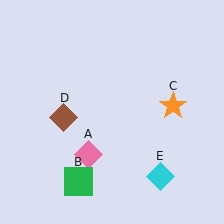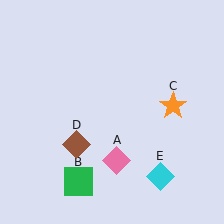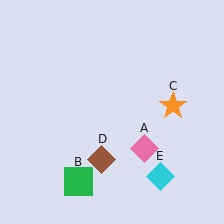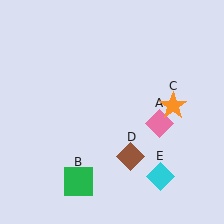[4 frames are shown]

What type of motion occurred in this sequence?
The pink diamond (object A), brown diamond (object D) rotated counterclockwise around the center of the scene.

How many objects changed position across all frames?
2 objects changed position: pink diamond (object A), brown diamond (object D).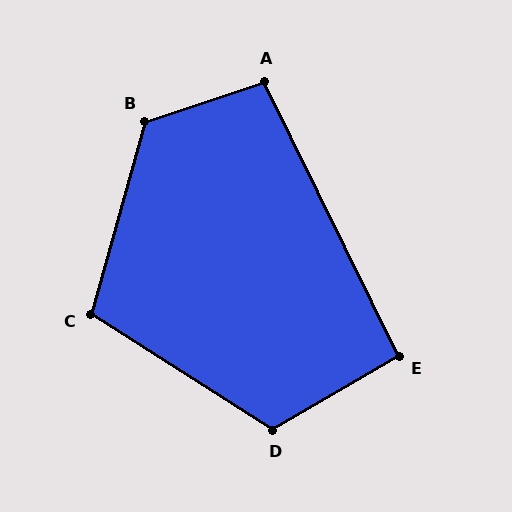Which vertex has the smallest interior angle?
E, at approximately 94 degrees.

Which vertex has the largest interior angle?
B, at approximately 124 degrees.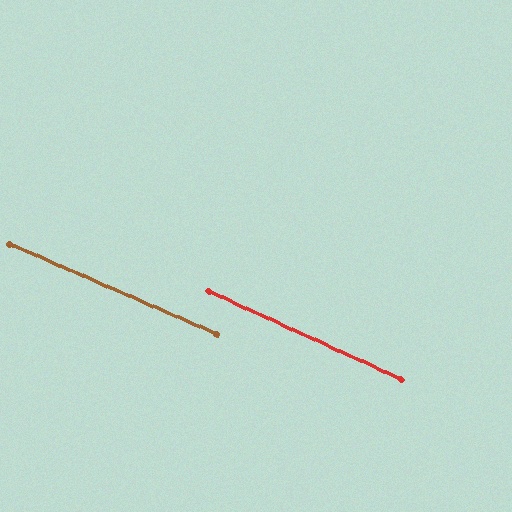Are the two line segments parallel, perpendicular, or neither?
Parallel — their directions differ by only 1.0°.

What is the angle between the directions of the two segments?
Approximately 1 degree.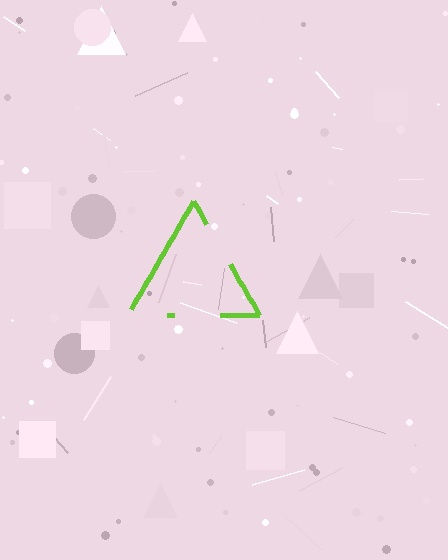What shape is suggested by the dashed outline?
The dashed outline suggests a triangle.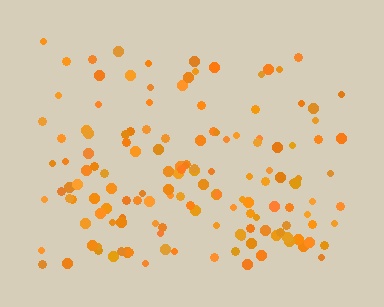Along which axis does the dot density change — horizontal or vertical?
Vertical.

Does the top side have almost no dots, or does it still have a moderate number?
Still a moderate number, just noticeably fewer than the bottom.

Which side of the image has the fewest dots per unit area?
The top.